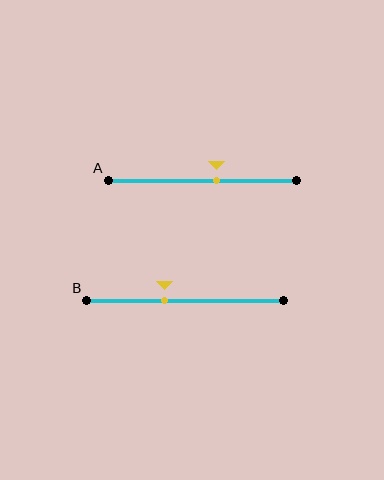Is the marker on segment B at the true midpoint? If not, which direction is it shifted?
No, the marker on segment B is shifted to the left by about 11% of the segment length.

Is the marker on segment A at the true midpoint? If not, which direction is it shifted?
No, the marker on segment A is shifted to the right by about 7% of the segment length.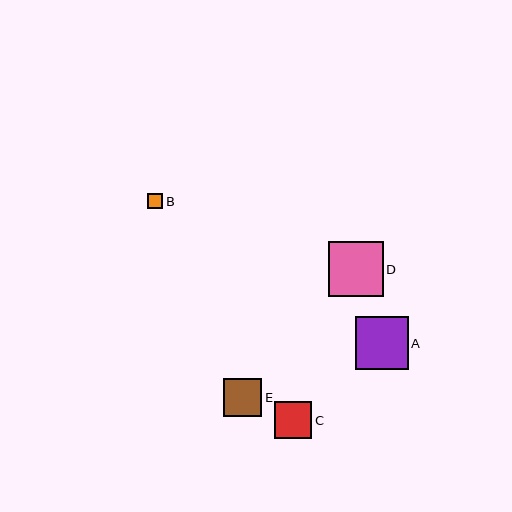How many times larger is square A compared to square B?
Square A is approximately 3.5 times the size of square B.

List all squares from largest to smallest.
From largest to smallest: D, A, E, C, B.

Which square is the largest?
Square D is the largest with a size of approximately 55 pixels.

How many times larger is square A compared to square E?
Square A is approximately 1.4 times the size of square E.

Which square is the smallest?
Square B is the smallest with a size of approximately 15 pixels.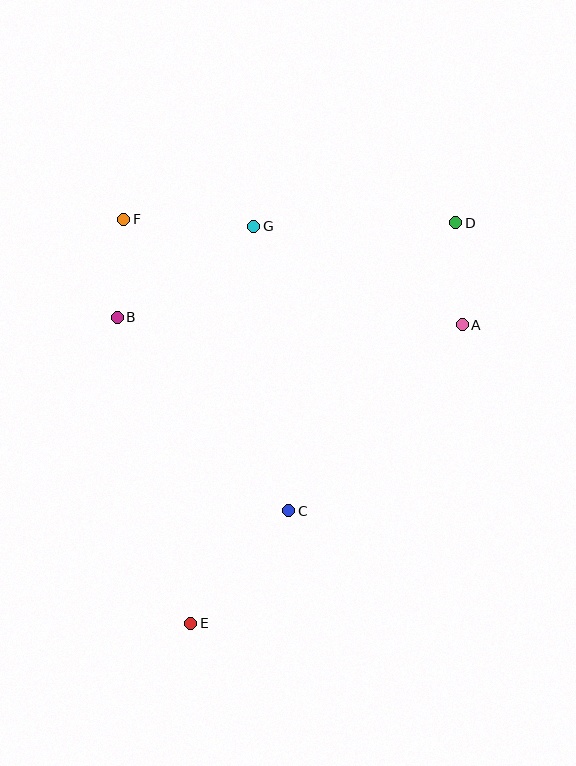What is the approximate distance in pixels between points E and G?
The distance between E and G is approximately 402 pixels.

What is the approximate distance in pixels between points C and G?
The distance between C and G is approximately 287 pixels.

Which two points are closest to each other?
Points B and F are closest to each other.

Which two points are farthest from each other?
Points D and E are farthest from each other.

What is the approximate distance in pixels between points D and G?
The distance between D and G is approximately 202 pixels.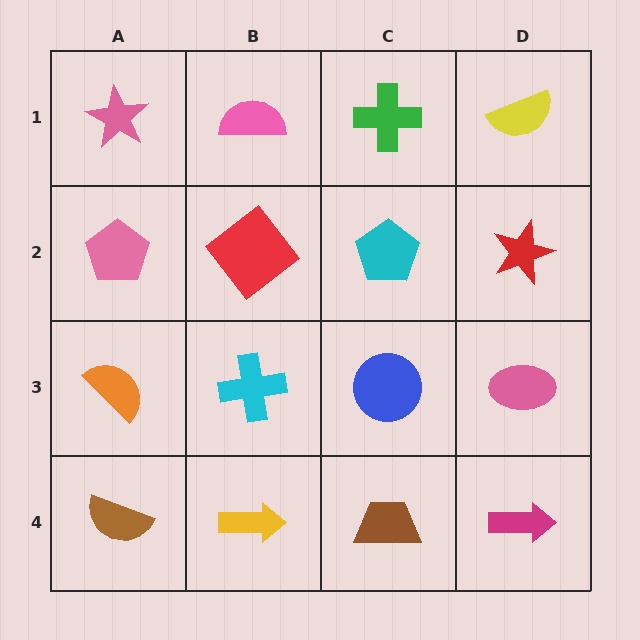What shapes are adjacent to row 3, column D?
A red star (row 2, column D), a magenta arrow (row 4, column D), a blue circle (row 3, column C).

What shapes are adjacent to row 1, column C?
A cyan pentagon (row 2, column C), a pink semicircle (row 1, column B), a yellow semicircle (row 1, column D).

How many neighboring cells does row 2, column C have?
4.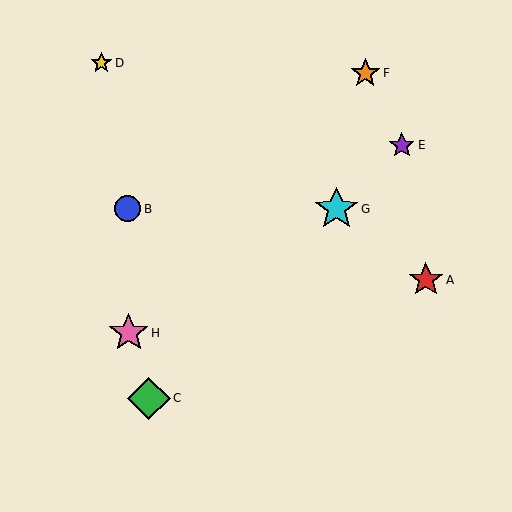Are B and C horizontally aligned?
No, B is at y≈209 and C is at y≈398.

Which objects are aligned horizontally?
Objects B, G are aligned horizontally.